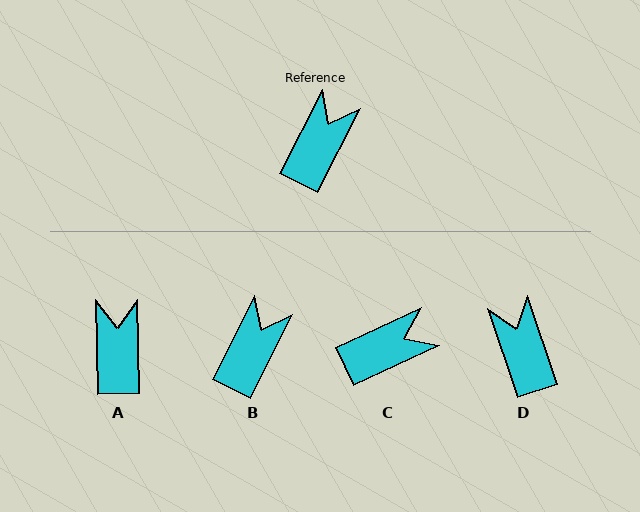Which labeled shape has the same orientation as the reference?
B.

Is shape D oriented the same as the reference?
No, it is off by about 45 degrees.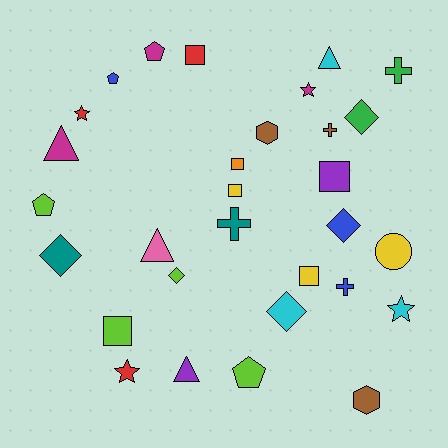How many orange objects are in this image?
There is 1 orange object.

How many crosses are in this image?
There are 4 crosses.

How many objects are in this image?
There are 30 objects.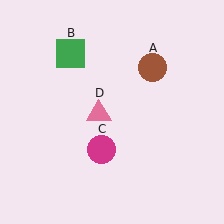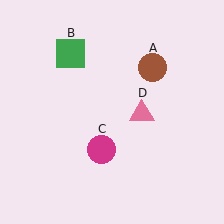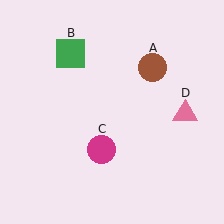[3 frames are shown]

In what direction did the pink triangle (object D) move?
The pink triangle (object D) moved right.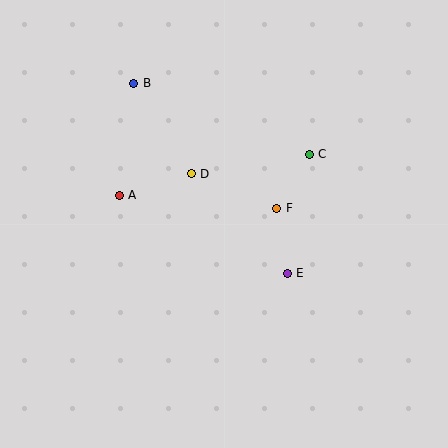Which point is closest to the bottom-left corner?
Point A is closest to the bottom-left corner.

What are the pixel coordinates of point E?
Point E is at (287, 273).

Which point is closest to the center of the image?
Point F at (277, 208) is closest to the center.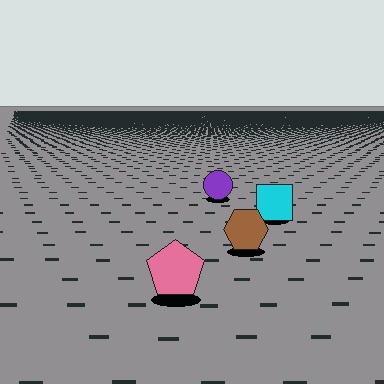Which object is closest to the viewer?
The pink pentagon is closest. The texture marks near it are larger and more spread out.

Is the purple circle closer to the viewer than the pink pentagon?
No. The pink pentagon is closer — you can tell from the texture gradient: the ground texture is coarser near it.